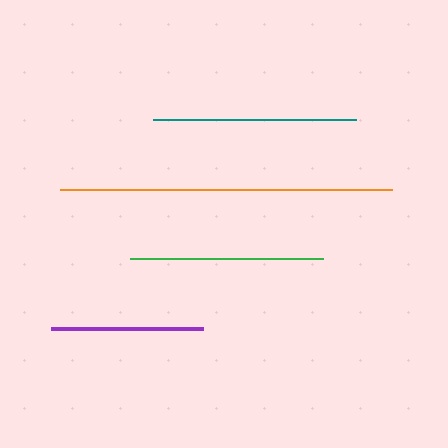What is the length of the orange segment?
The orange segment is approximately 331 pixels long.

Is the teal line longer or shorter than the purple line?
The teal line is longer than the purple line.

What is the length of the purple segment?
The purple segment is approximately 152 pixels long.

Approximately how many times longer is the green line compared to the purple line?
The green line is approximately 1.3 times the length of the purple line.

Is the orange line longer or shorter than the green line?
The orange line is longer than the green line.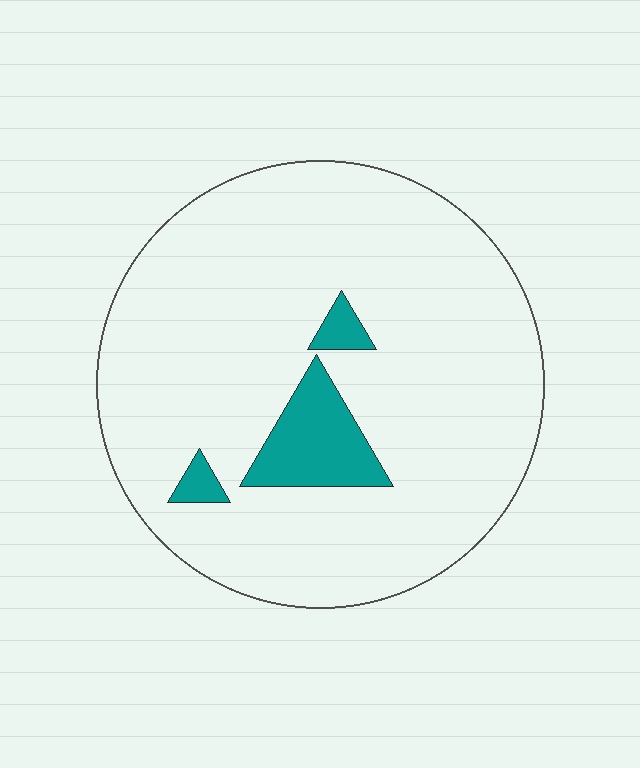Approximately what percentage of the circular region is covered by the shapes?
Approximately 10%.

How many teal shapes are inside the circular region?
3.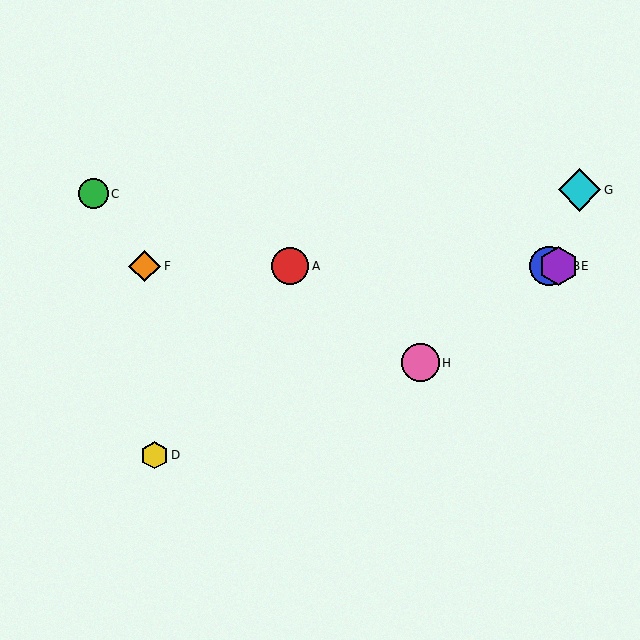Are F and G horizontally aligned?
No, F is at y≈266 and G is at y≈190.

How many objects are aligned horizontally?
4 objects (A, B, E, F) are aligned horizontally.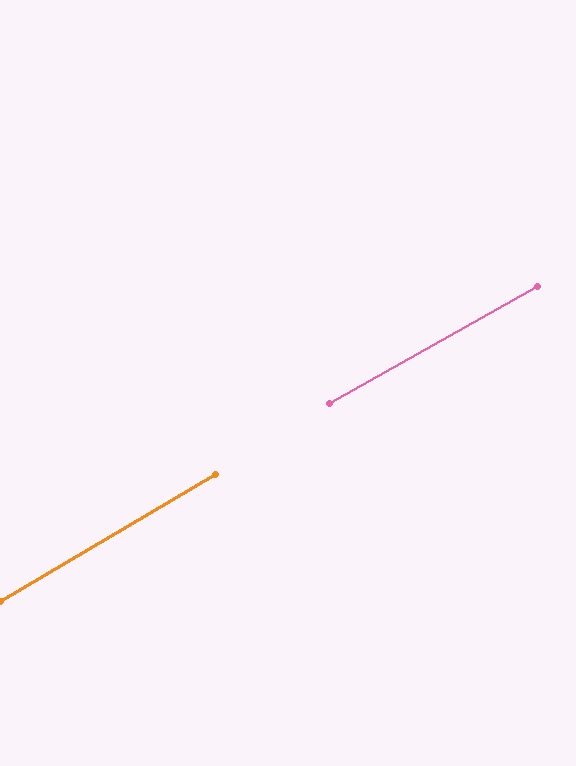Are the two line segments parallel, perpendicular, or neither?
Parallel — their directions differ by only 1.2°.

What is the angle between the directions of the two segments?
Approximately 1 degree.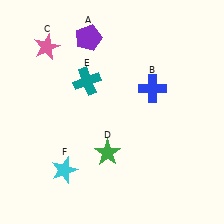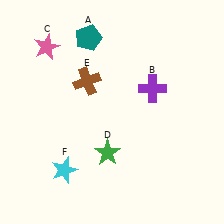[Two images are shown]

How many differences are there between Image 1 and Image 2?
There are 3 differences between the two images.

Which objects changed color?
A changed from purple to teal. B changed from blue to purple. E changed from teal to brown.